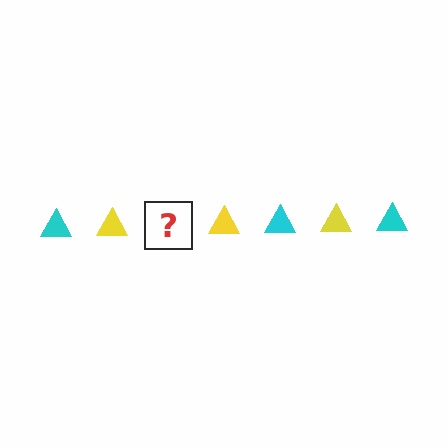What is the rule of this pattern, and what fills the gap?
The rule is that the pattern cycles through cyan, yellow triangles. The gap should be filled with a cyan triangle.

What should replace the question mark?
The question mark should be replaced with a cyan triangle.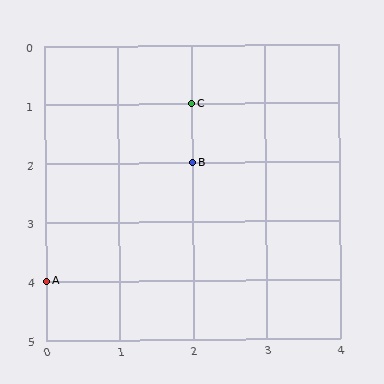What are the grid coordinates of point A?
Point A is at grid coordinates (0, 4).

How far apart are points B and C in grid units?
Points B and C are 1 row apart.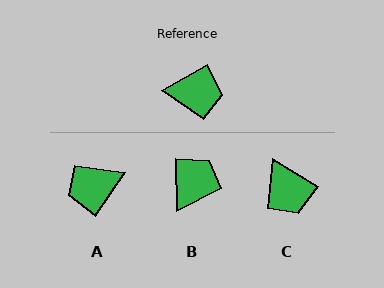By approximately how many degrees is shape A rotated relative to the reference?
Approximately 154 degrees clockwise.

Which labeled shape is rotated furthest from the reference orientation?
A, about 154 degrees away.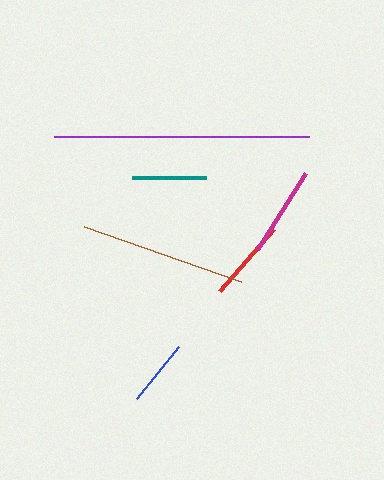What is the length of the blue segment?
The blue segment is approximately 67 pixels long.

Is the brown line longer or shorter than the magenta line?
The brown line is longer than the magenta line.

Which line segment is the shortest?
The blue line is the shortest at approximately 67 pixels.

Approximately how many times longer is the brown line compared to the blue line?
The brown line is approximately 2.5 times the length of the blue line.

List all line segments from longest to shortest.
From longest to shortest: purple, brown, magenta, red, teal, blue.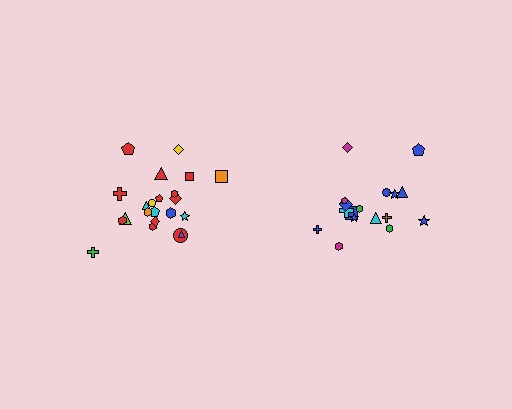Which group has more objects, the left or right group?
The left group.